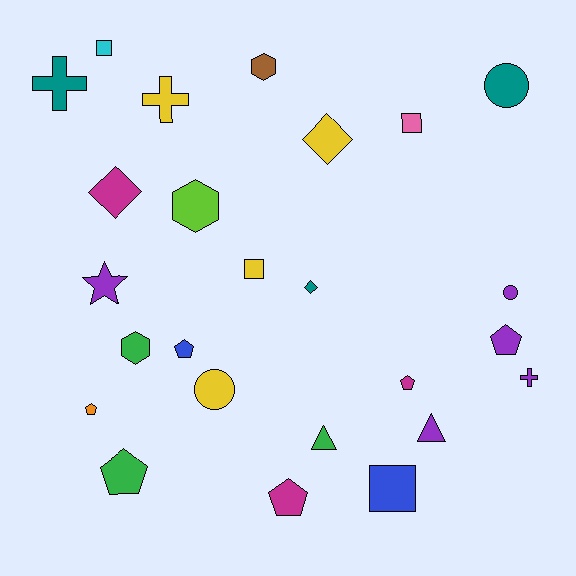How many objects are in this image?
There are 25 objects.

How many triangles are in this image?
There are 2 triangles.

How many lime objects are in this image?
There is 1 lime object.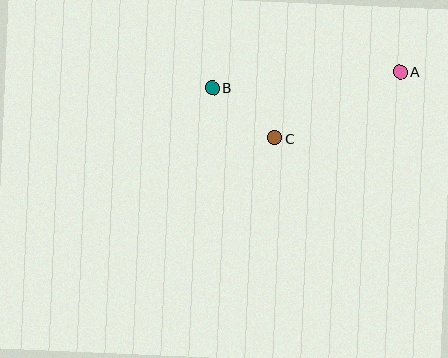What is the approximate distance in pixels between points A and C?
The distance between A and C is approximately 142 pixels.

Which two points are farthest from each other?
Points A and B are farthest from each other.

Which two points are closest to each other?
Points B and C are closest to each other.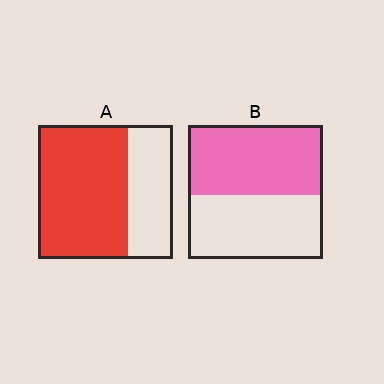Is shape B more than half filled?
Roughly half.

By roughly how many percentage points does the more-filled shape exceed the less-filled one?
By roughly 15 percentage points (A over B).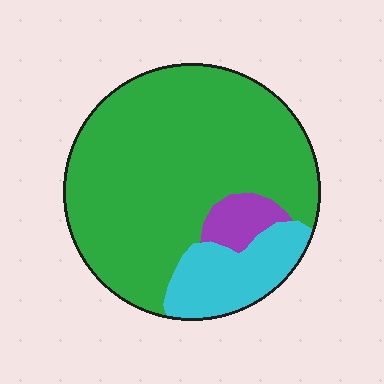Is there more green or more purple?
Green.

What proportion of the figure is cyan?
Cyan covers roughly 15% of the figure.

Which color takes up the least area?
Purple, at roughly 5%.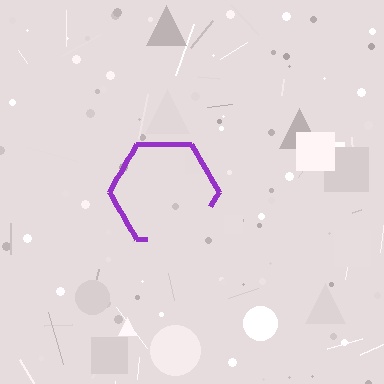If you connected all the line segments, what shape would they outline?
They would outline a hexagon.